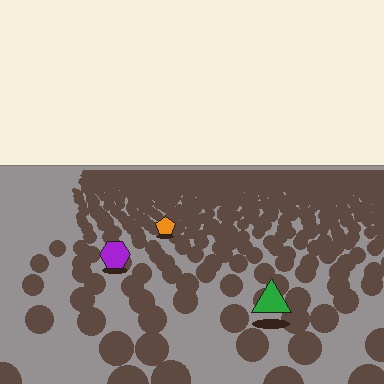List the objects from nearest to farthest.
From nearest to farthest: the green triangle, the purple hexagon, the orange pentagon.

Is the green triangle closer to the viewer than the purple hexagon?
Yes. The green triangle is closer — you can tell from the texture gradient: the ground texture is coarser near it.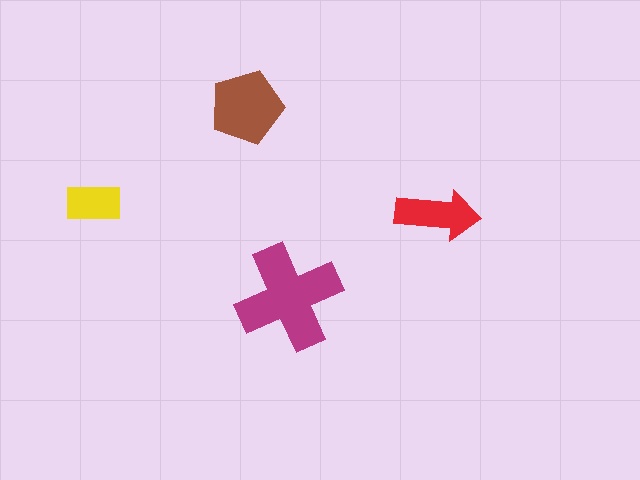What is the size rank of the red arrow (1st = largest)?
3rd.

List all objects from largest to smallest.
The magenta cross, the brown pentagon, the red arrow, the yellow rectangle.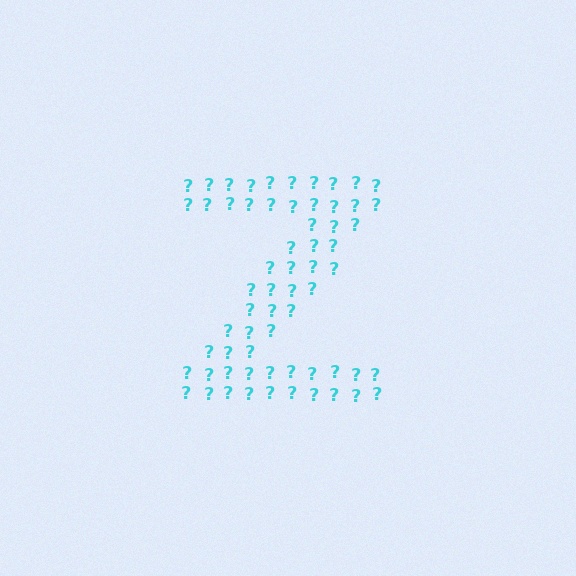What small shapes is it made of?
It is made of small question marks.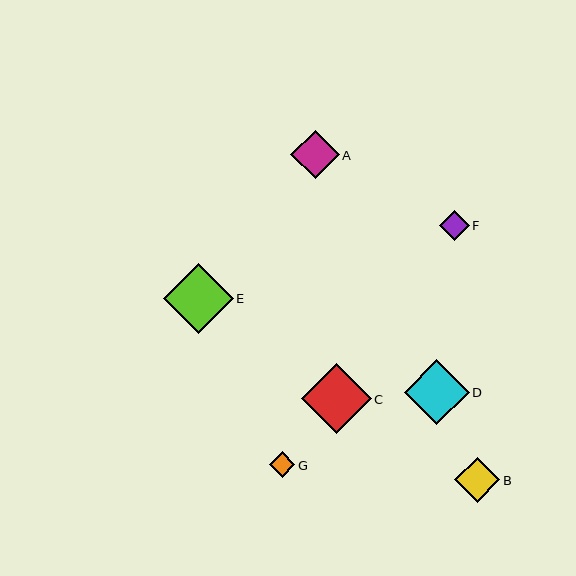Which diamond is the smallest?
Diamond G is the smallest with a size of approximately 25 pixels.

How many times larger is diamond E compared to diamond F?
Diamond E is approximately 2.3 times the size of diamond F.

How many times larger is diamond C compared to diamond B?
Diamond C is approximately 1.5 times the size of diamond B.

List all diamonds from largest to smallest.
From largest to smallest: C, E, D, A, B, F, G.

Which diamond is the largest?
Diamond C is the largest with a size of approximately 70 pixels.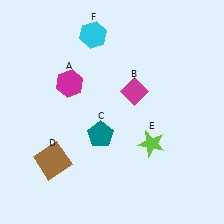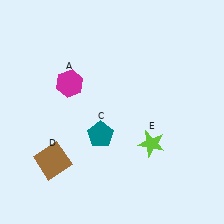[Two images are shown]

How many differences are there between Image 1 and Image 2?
There are 2 differences between the two images.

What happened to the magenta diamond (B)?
The magenta diamond (B) was removed in Image 2. It was in the top-right area of Image 1.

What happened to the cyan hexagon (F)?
The cyan hexagon (F) was removed in Image 2. It was in the top-left area of Image 1.